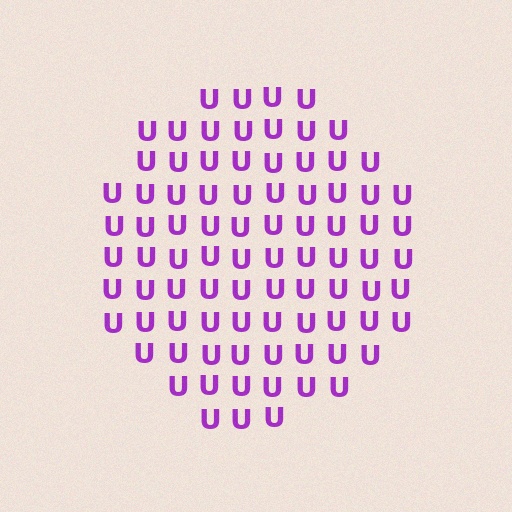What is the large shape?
The large shape is a circle.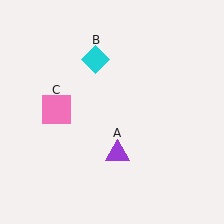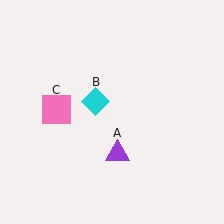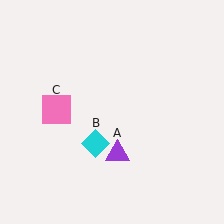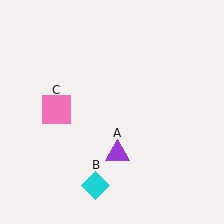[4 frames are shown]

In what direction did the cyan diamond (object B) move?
The cyan diamond (object B) moved down.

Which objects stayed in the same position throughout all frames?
Purple triangle (object A) and pink square (object C) remained stationary.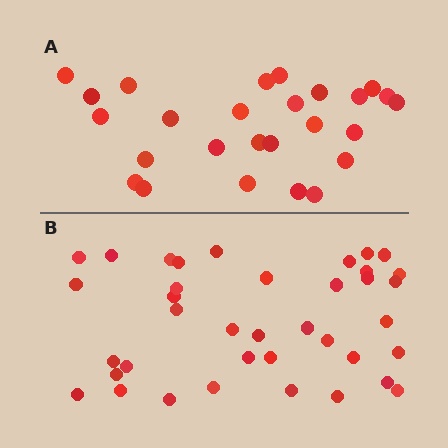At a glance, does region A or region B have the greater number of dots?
Region B (the bottom region) has more dots.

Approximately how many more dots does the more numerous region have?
Region B has roughly 12 or so more dots than region A.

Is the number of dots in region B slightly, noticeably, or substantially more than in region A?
Region B has substantially more. The ratio is roughly 1.5 to 1.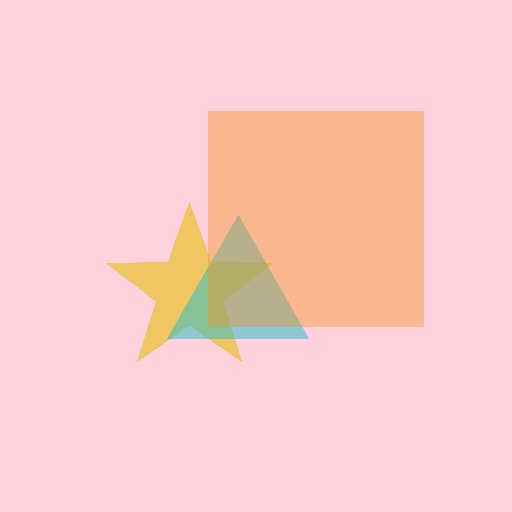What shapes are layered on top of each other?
The layered shapes are: a yellow star, a cyan triangle, an orange square.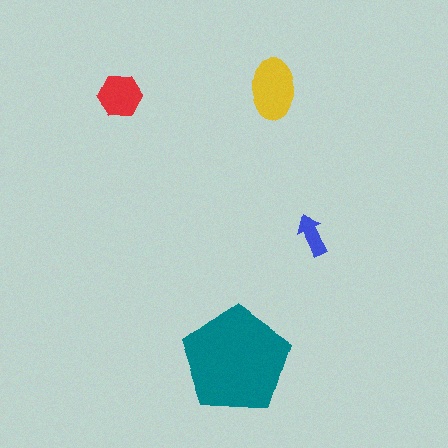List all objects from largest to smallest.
The teal pentagon, the yellow ellipse, the red hexagon, the blue arrow.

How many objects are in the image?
There are 4 objects in the image.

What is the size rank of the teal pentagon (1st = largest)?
1st.